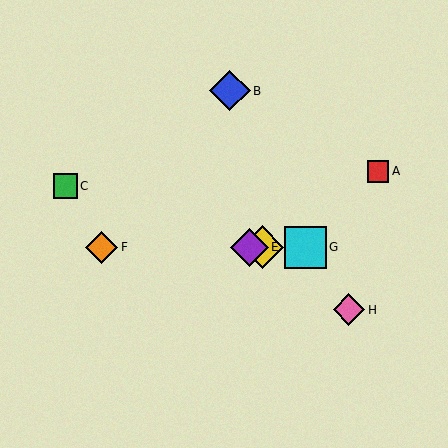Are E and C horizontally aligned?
No, E is at y≈247 and C is at y≈186.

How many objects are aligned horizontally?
4 objects (D, E, F, G) are aligned horizontally.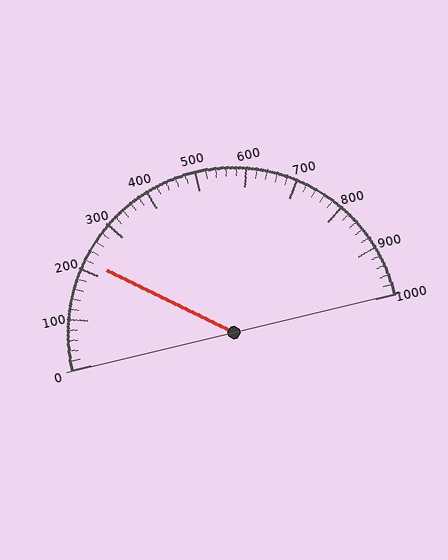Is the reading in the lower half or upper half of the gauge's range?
The reading is in the lower half of the range (0 to 1000).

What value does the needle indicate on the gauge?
The needle indicates approximately 220.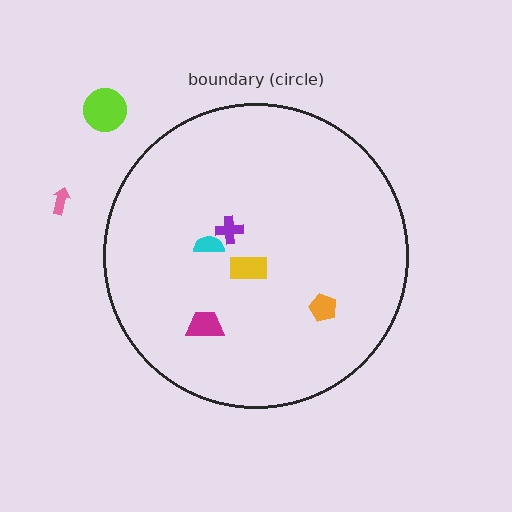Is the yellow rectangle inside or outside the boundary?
Inside.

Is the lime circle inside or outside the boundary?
Outside.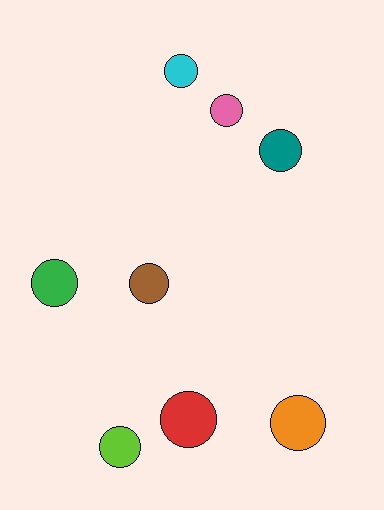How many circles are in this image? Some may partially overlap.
There are 8 circles.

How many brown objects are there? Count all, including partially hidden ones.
There is 1 brown object.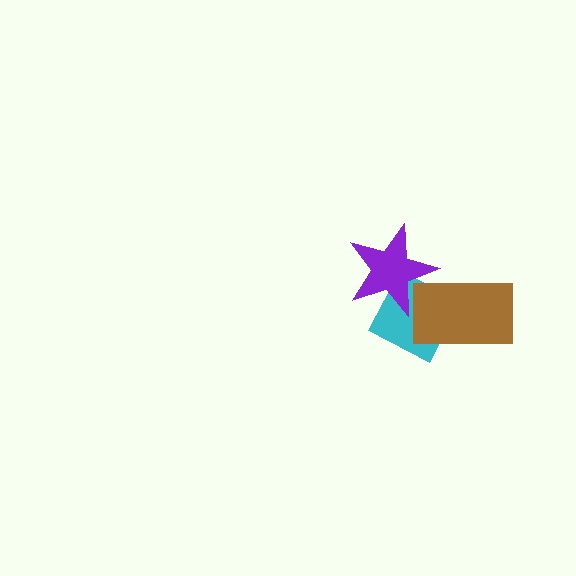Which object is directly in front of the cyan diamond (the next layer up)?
The purple star is directly in front of the cyan diamond.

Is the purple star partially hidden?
Yes, it is partially covered by another shape.